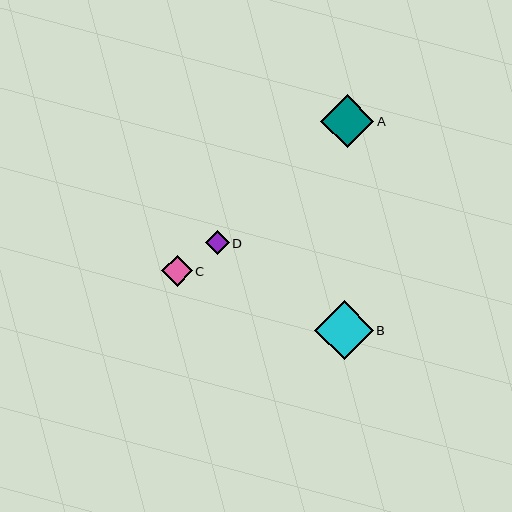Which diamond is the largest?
Diamond B is the largest with a size of approximately 59 pixels.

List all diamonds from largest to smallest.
From largest to smallest: B, A, C, D.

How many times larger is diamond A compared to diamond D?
Diamond A is approximately 2.2 times the size of diamond D.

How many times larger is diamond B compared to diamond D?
Diamond B is approximately 2.4 times the size of diamond D.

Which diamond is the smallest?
Diamond D is the smallest with a size of approximately 24 pixels.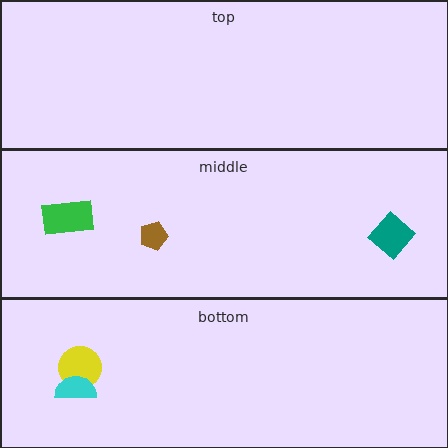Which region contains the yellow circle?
The bottom region.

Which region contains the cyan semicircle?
The bottom region.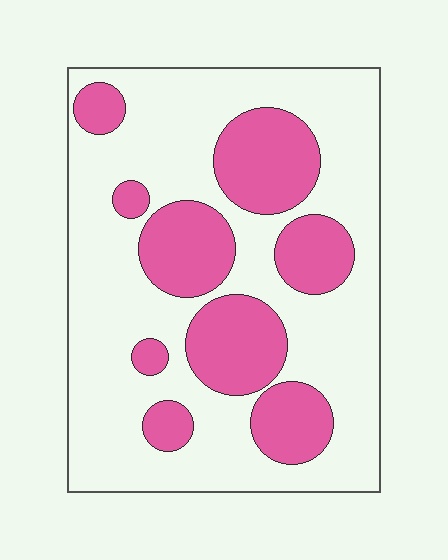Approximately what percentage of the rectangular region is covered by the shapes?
Approximately 30%.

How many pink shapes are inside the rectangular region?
9.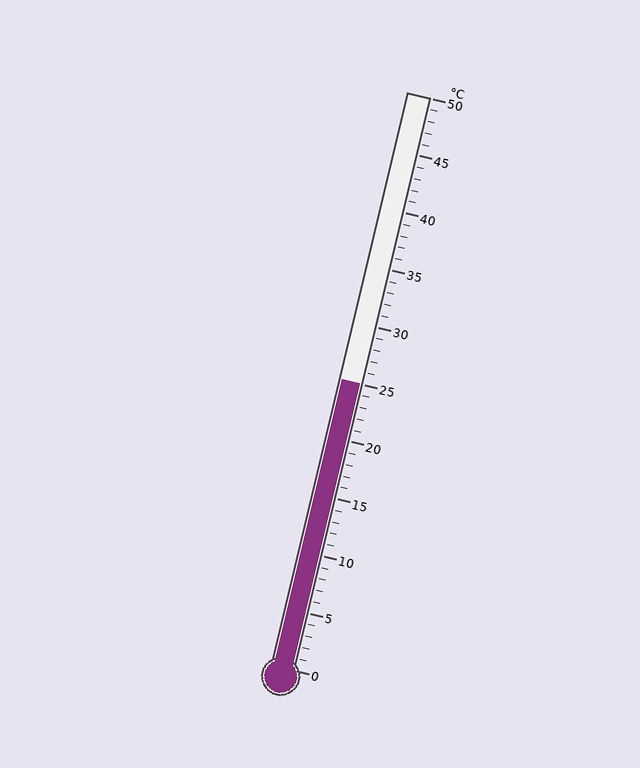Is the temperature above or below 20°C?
The temperature is above 20°C.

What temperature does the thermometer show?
The thermometer shows approximately 25°C.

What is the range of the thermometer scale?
The thermometer scale ranges from 0°C to 50°C.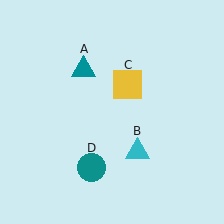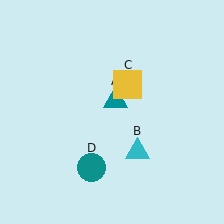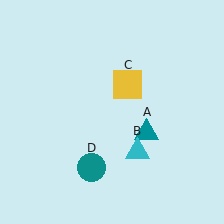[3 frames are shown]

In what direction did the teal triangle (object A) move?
The teal triangle (object A) moved down and to the right.